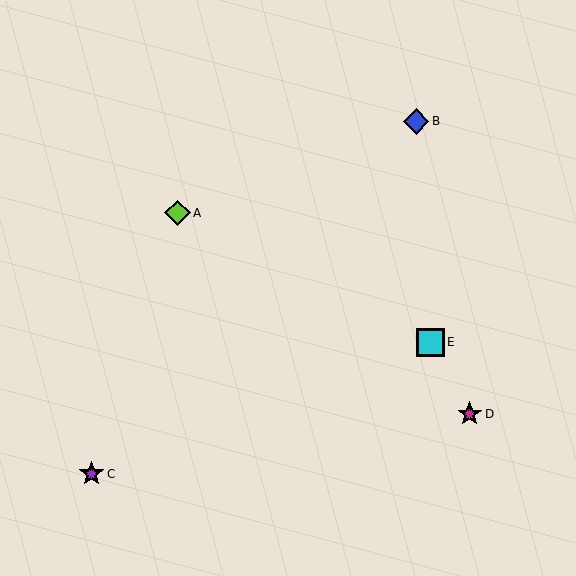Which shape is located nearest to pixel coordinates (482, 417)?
The magenta star (labeled D) at (470, 414) is nearest to that location.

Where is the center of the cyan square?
The center of the cyan square is at (430, 342).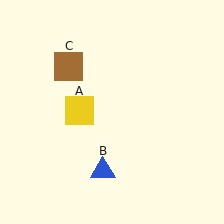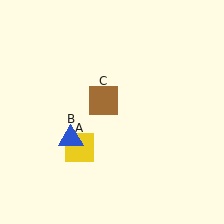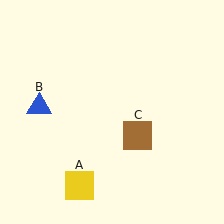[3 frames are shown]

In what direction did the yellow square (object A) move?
The yellow square (object A) moved down.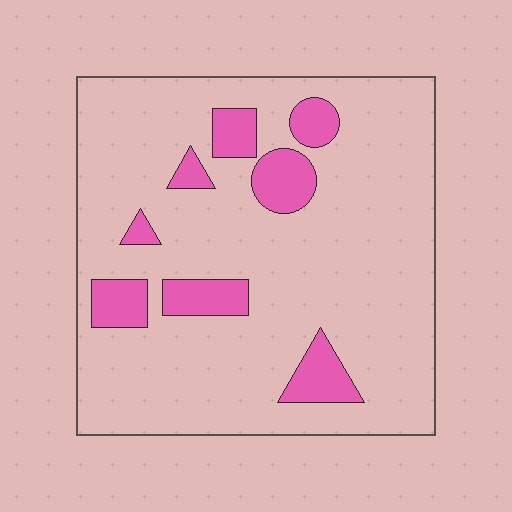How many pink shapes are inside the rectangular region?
8.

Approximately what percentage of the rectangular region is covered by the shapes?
Approximately 15%.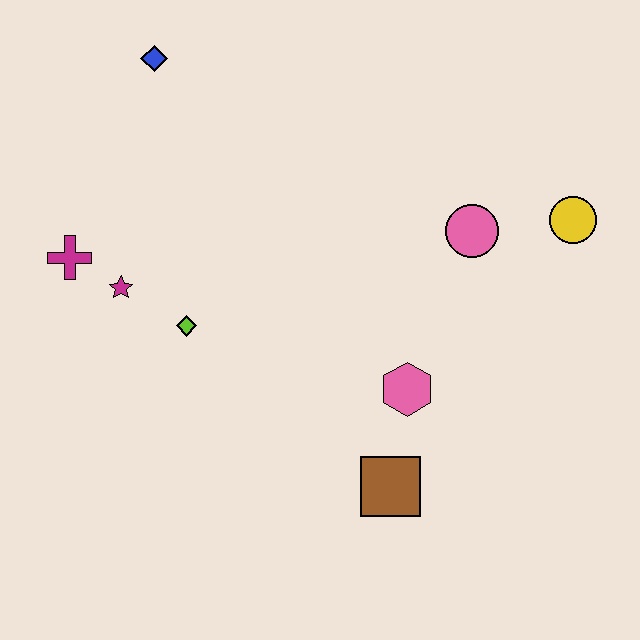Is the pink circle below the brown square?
No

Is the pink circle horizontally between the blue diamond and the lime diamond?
No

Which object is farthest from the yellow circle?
The magenta cross is farthest from the yellow circle.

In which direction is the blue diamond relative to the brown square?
The blue diamond is above the brown square.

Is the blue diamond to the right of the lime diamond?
No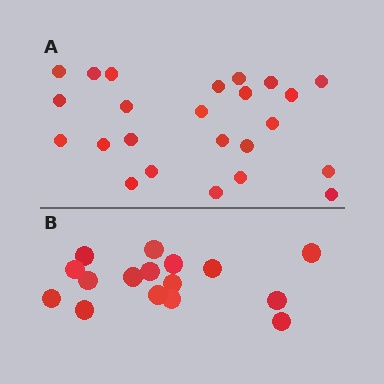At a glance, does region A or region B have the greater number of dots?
Region A (the top region) has more dots.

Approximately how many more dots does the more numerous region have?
Region A has roughly 8 or so more dots than region B.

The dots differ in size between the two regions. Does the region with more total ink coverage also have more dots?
No. Region B has more total ink coverage because its dots are larger, but region A actually contains more individual dots. Total area can be misleading — the number of items is what matters here.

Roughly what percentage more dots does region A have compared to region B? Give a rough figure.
About 50% more.